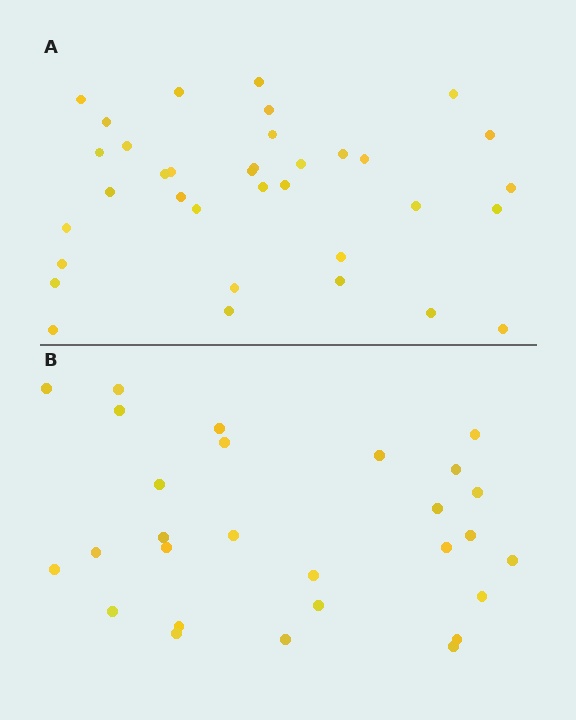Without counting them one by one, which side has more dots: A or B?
Region A (the top region) has more dots.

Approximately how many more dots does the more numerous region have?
Region A has roughly 8 or so more dots than region B.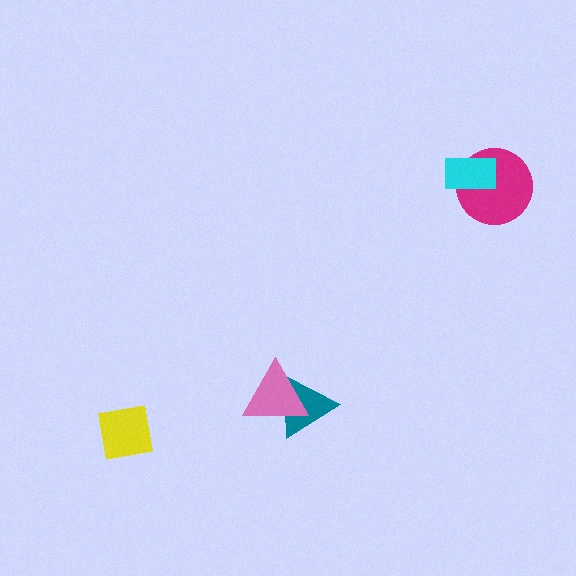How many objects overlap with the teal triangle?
1 object overlaps with the teal triangle.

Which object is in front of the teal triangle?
The pink triangle is in front of the teal triangle.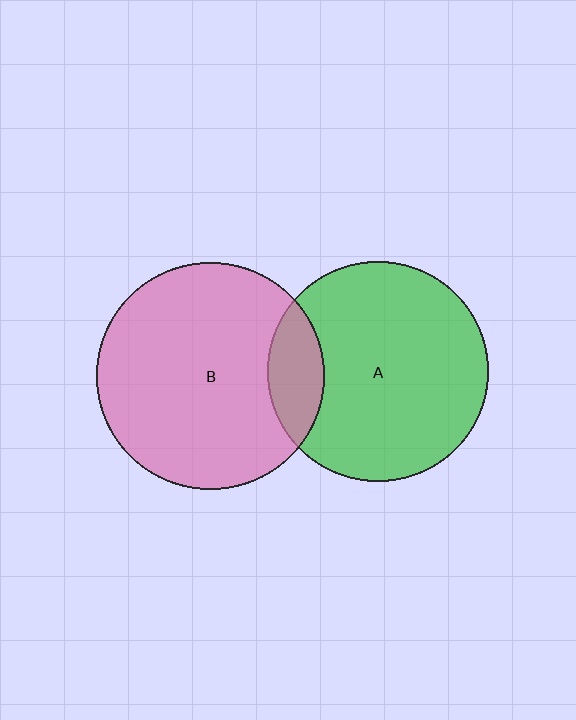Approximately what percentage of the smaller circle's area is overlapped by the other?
Approximately 15%.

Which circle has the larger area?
Circle B (pink).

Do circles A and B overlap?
Yes.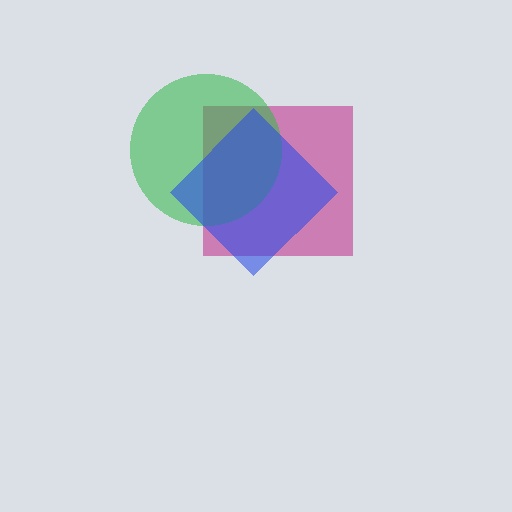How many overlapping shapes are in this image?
There are 3 overlapping shapes in the image.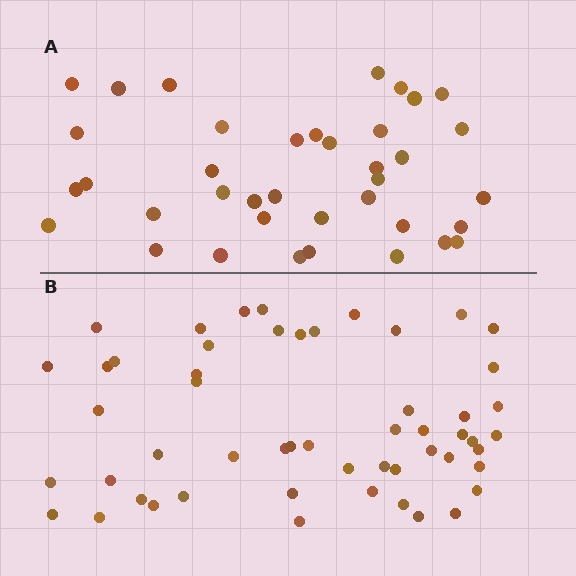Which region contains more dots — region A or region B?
Region B (the bottom region) has more dots.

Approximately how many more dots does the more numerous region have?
Region B has approximately 15 more dots than region A.